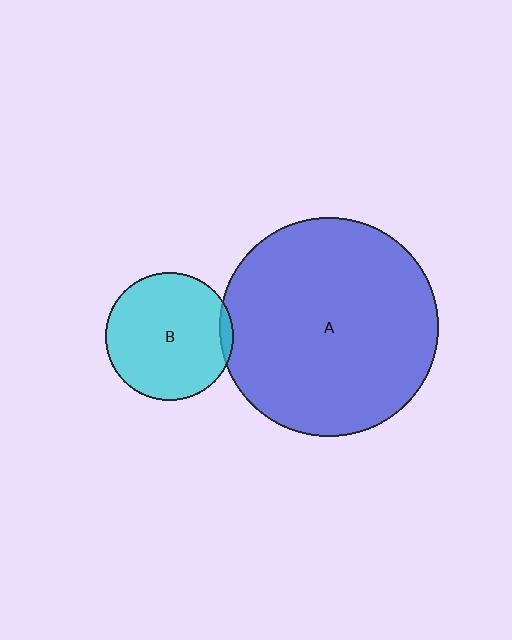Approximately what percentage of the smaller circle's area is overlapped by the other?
Approximately 5%.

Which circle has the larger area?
Circle A (blue).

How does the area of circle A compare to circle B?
Approximately 2.9 times.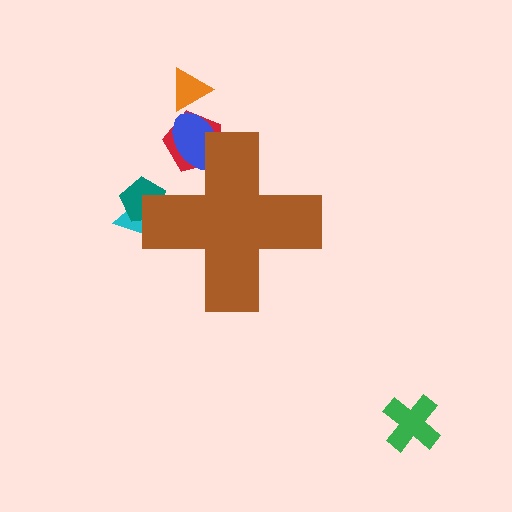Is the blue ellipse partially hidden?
Yes, the blue ellipse is partially hidden behind the brown cross.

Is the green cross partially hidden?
No, the green cross is fully visible.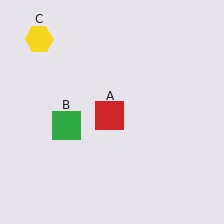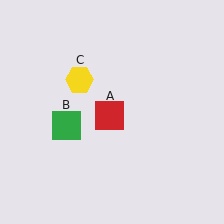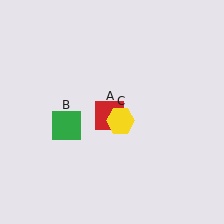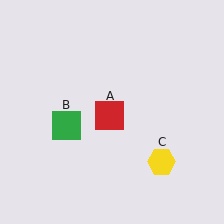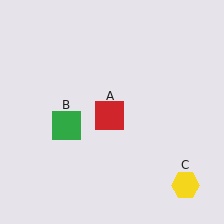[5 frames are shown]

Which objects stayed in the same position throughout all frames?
Red square (object A) and green square (object B) remained stationary.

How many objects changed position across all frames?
1 object changed position: yellow hexagon (object C).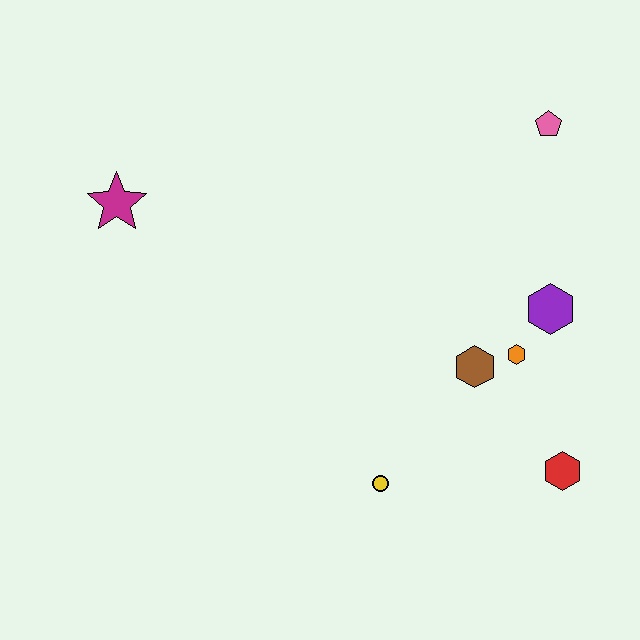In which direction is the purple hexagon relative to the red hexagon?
The purple hexagon is above the red hexagon.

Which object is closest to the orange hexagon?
The brown hexagon is closest to the orange hexagon.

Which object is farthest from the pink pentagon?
The magenta star is farthest from the pink pentagon.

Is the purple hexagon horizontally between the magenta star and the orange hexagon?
No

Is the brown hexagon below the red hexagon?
No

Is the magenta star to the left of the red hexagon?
Yes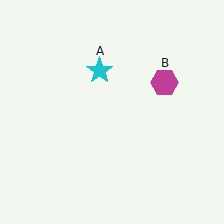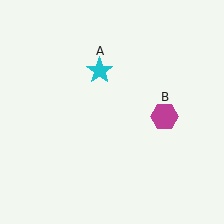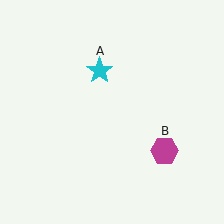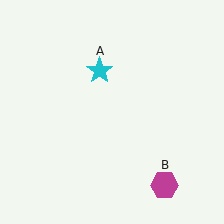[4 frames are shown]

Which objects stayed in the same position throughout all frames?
Cyan star (object A) remained stationary.